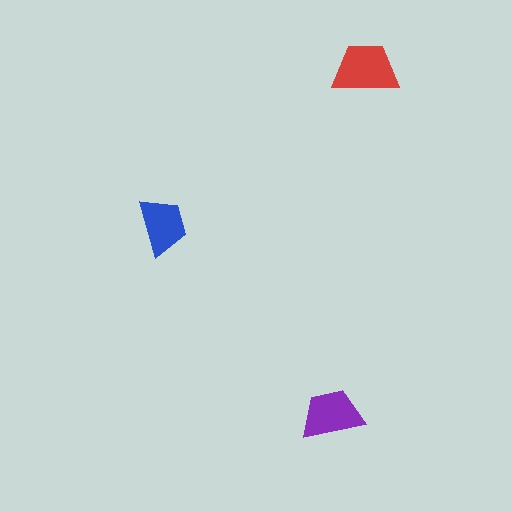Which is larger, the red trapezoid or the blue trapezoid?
The red one.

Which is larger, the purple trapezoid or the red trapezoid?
The red one.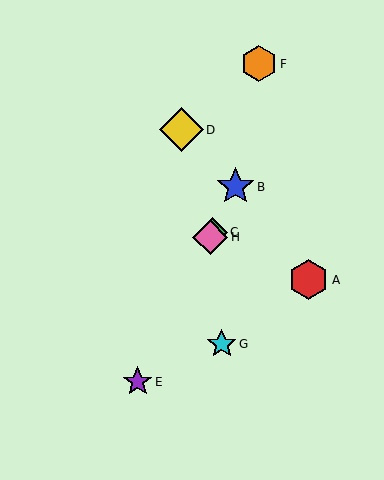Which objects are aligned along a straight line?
Objects B, C, E, H are aligned along a straight line.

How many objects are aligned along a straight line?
4 objects (B, C, E, H) are aligned along a straight line.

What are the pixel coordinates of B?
Object B is at (235, 187).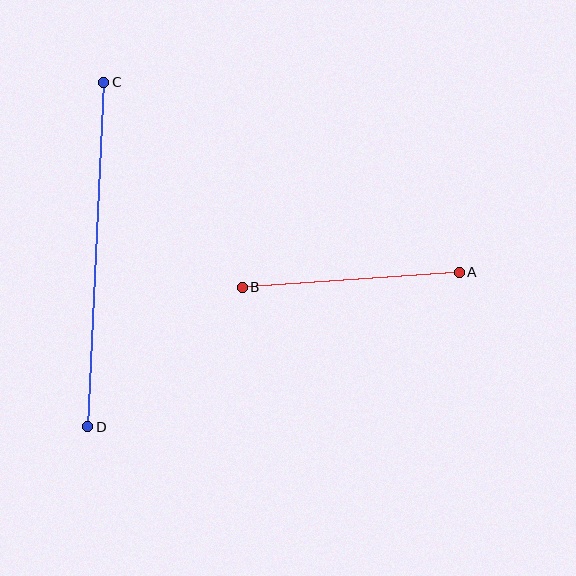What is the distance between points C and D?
The distance is approximately 345 pixels.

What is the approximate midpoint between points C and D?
The midpoint is at approximately (96, 254) pixels.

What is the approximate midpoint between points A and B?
The midpoint is at approximately (351, 280) pixels.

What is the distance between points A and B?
The distance is approximately 217 pixels.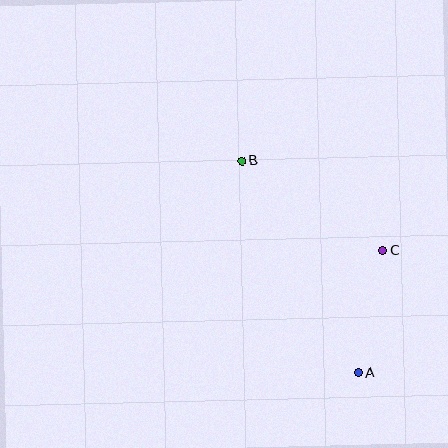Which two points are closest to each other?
Points A and C are closest to each other.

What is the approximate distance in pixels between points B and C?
The distance between B and C is approximately 167 pixels.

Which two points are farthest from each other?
Points A and B are farthest from each other.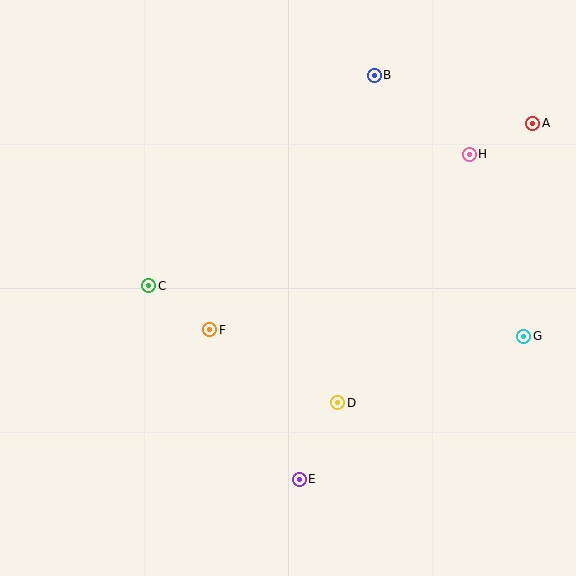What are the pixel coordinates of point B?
Point B is at (374, 75).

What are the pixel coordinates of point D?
Point D is at (338, 403).